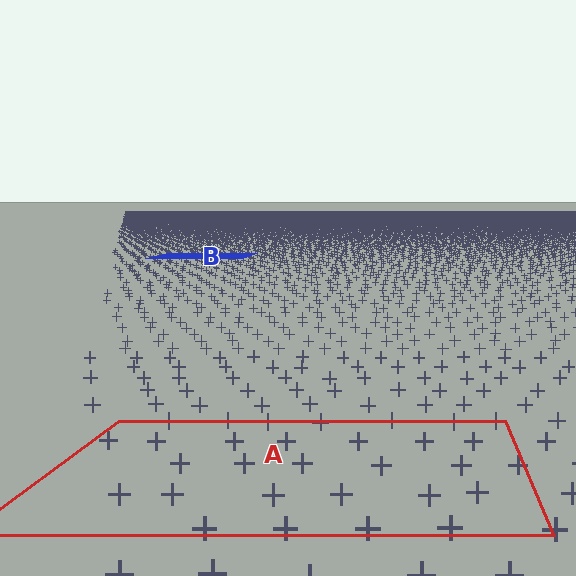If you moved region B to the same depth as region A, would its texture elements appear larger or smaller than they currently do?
They would appear larger. At a closer depth, the same texture elements are projected at a bigger on-screen size.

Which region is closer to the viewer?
Region A is closer. The texture elements there are larger and more spread out.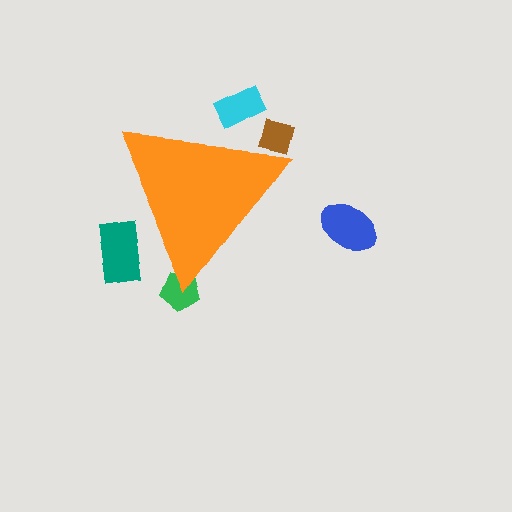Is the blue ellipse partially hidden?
No, the blue ellipse is fully visible.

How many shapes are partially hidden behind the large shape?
4 shapes are partially hidden.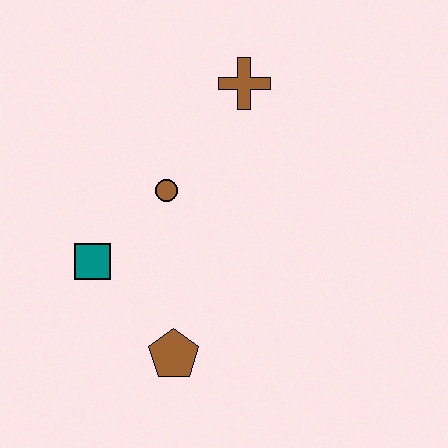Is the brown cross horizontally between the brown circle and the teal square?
No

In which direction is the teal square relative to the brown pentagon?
The teal square is above the brown pentagon.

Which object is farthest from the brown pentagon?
The brown cross is farthest from the brown pentagon.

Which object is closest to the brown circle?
The teal square is closest to the brown circle.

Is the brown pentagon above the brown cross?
No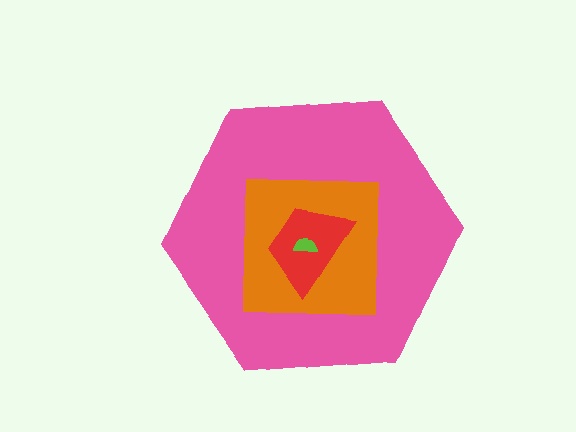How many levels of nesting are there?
4.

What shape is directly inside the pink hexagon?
The orange square.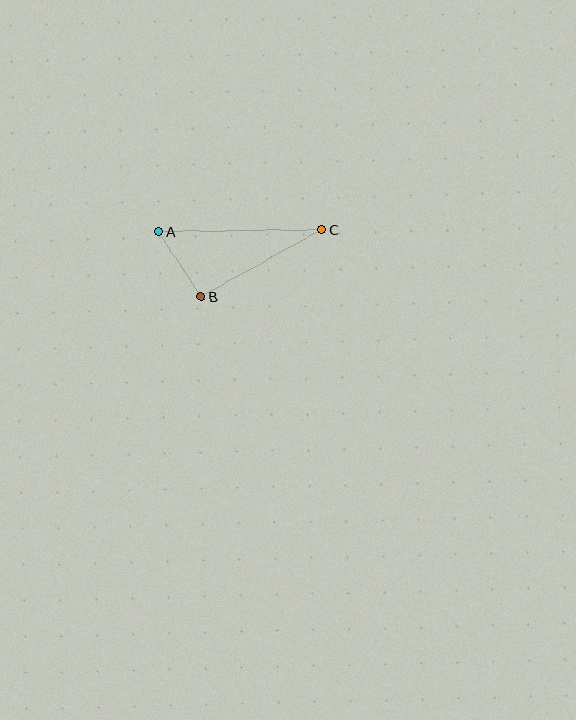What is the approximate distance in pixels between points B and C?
The distance between B and C is approximately 138 pixels.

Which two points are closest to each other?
Points A and B are closest to each other.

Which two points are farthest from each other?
Points A and C are farthest from each other.